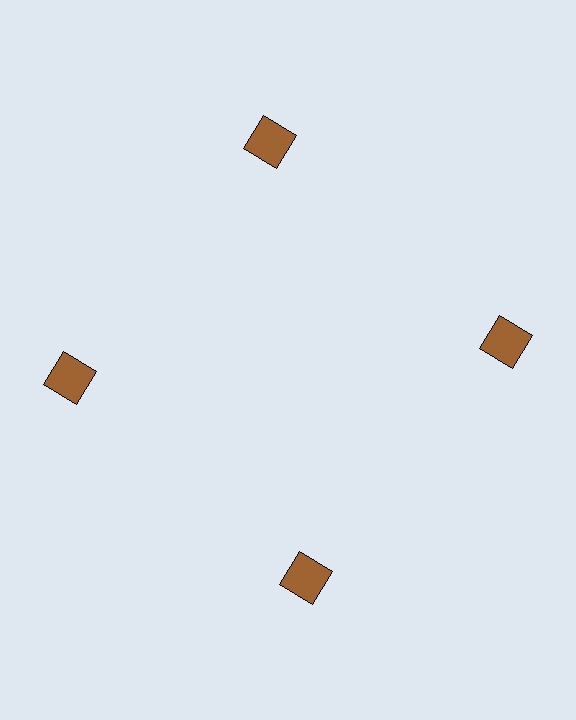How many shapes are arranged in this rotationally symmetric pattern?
There are 4 shapes, arranged in 4 groups of 1.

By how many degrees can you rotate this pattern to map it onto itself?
The pattern maps onto itself every 90 degrees of rotation.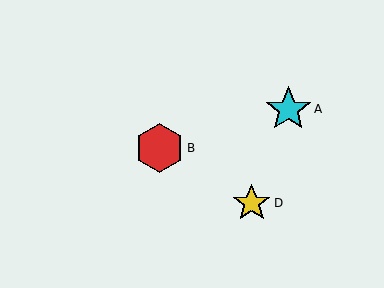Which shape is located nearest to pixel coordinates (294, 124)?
The cyan star (labeled A) at (288, 109) is nearest to that location.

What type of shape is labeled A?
Shape A is a cyan star.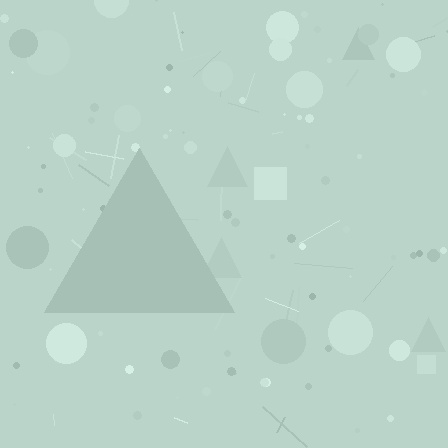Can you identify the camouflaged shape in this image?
The camouflaged shape is a triangle.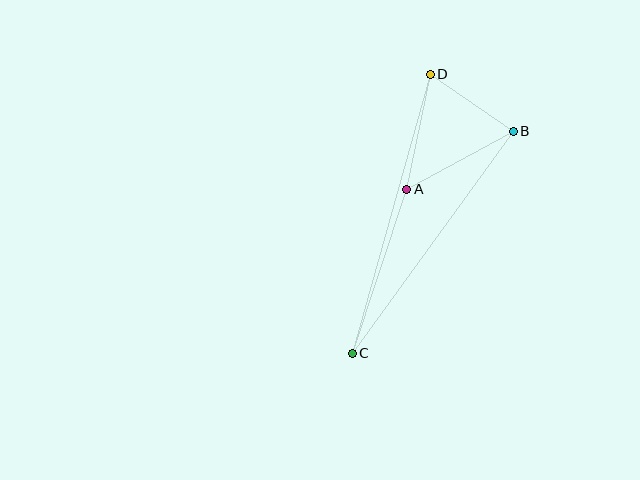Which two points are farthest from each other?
Points C and D are farthest from each other.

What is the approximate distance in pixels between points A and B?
The distance between A and B is approximately 121 pixels.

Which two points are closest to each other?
Points B and D are closest to each other.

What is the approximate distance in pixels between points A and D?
The distance between A and D is approximately 117 pixels.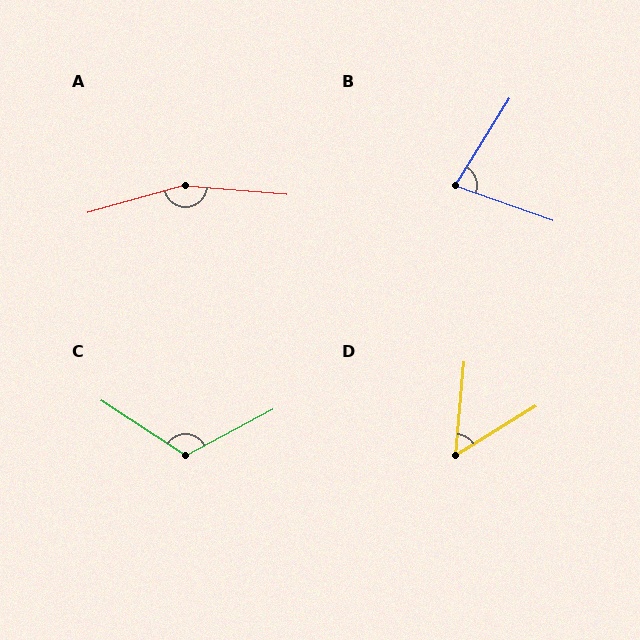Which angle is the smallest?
D, at approximately 53 degrees.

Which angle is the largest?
A, at approximately 159 degrees.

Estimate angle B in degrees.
Approximately 78 degrees.